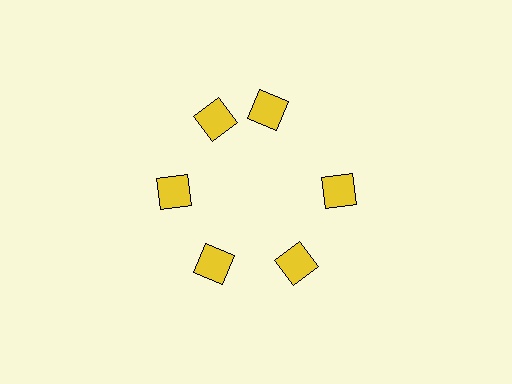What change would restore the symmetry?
The symmetry would be restored by rotating it back into even spacing with its neighbors so that all 6 squares sit at equal angles and equal distance from the center.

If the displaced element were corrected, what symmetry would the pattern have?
It would have 6-fold rotational symmetry — the pattern would map onto itself every 60 degrees.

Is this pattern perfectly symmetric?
No. The 6 yellow squares are arranged in a ring, but one element near the 1 o'clock position is rotated out of alignment along the ring, breaking the 6-fold rotational symmetry.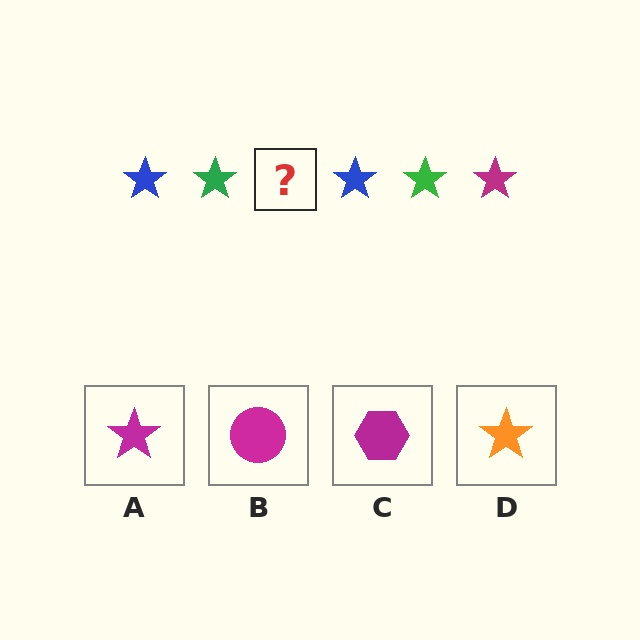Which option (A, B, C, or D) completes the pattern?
A.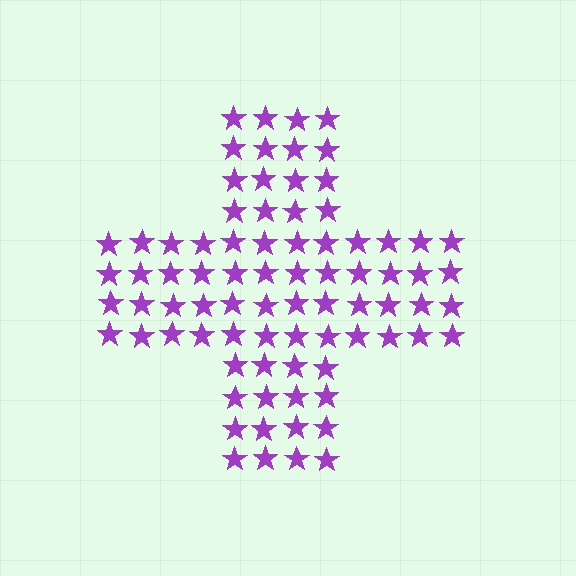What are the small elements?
The small elements are stars.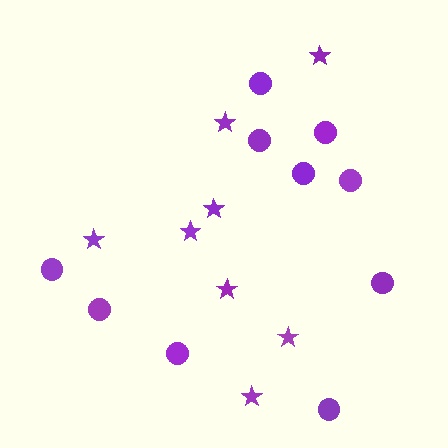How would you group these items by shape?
There are 2 groups: one group of circles (10) and one group of stars (8).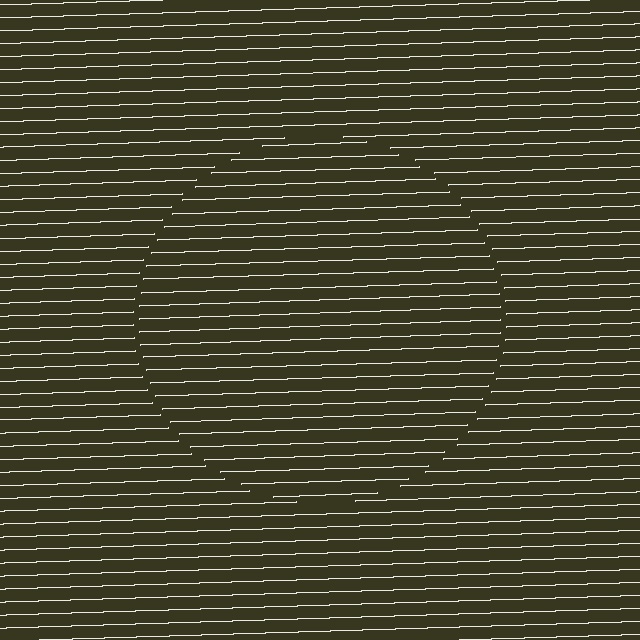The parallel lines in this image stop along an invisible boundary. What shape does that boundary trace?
An illusory circle. The interior of the shape contains the same grating, shifted by half a period — the contour is defined by the phase discontinuity where line-ends from the inner and outer gratings abut.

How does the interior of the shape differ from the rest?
The interior of the shape contains the same grating, shifted by half a period — the contour is defined by the phase discontinuity where line-ends from the inner and outer gratings abut.